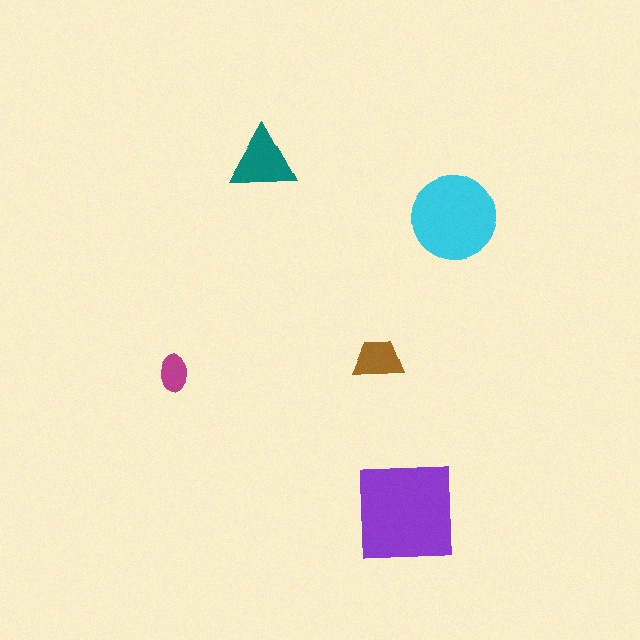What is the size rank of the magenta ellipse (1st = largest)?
5th.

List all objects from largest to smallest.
The purple square, the cyan circle, the teal triangle, the brown trapezoid, the magenta ellipse.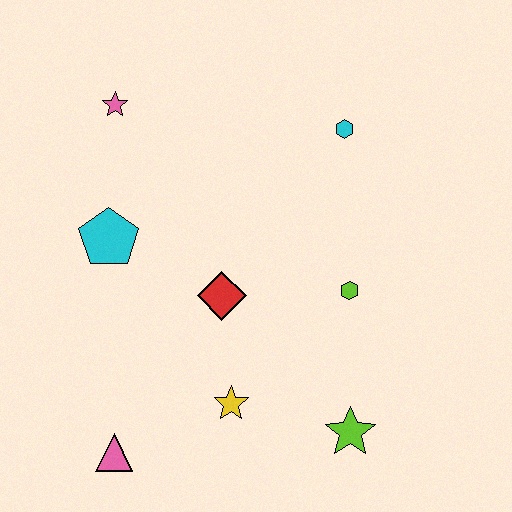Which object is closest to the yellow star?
The red diamond is closest to the yellow star.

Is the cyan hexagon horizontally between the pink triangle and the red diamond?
No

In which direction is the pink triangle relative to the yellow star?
The pink triangle is to the left of the yellow star.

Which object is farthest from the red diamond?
The pink star is farthest from the red diamond.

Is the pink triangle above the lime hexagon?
No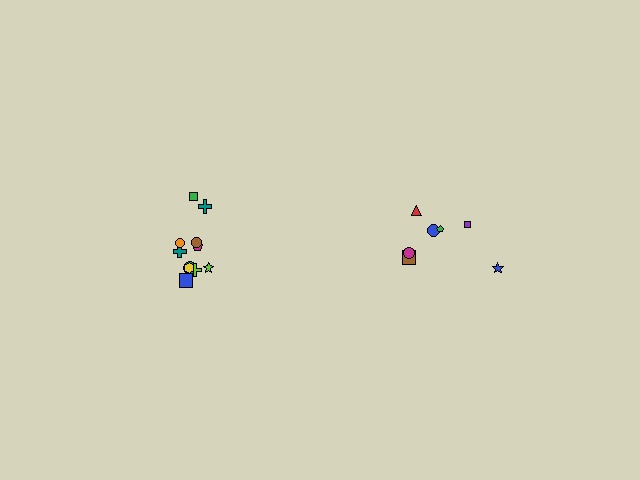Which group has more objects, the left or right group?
The left group.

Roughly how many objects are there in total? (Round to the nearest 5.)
Roughly 20 objects in total.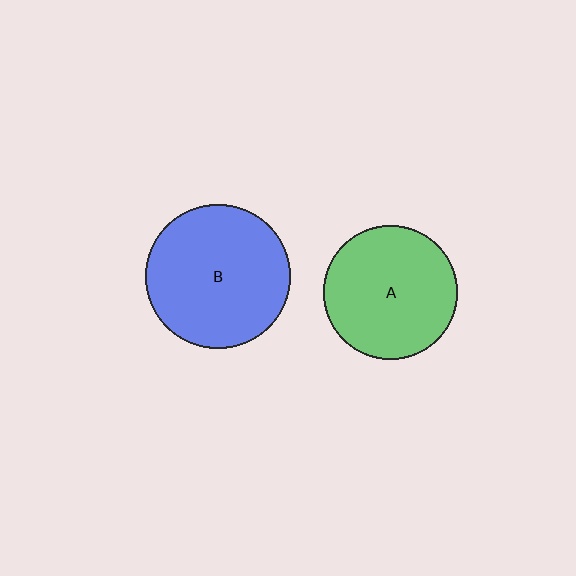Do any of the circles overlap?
No, none of the circles overlap.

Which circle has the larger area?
Circle B (blue).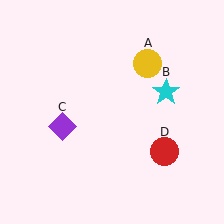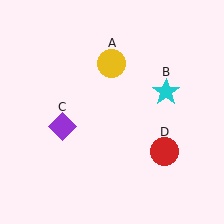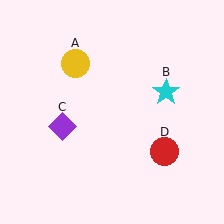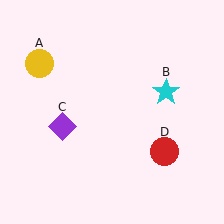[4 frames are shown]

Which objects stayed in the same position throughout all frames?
Cyan star (object B) and purple diamond (object C) and red circle (object D) remained stationary.